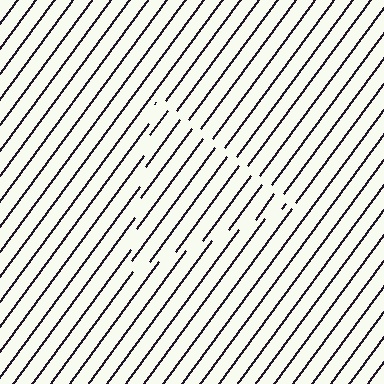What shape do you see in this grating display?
An illusory triangle. The interior of the shape contains the same grating, shifted by half a period — the contour is defined by the phase discontinuity where line-ends from the inner and outer gratings abut.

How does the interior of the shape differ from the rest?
The interior of the shape contains the same grating, shifted by half a period — the contour is defined by the phase discontinuity where line-ends from the inner and outer gratings abut.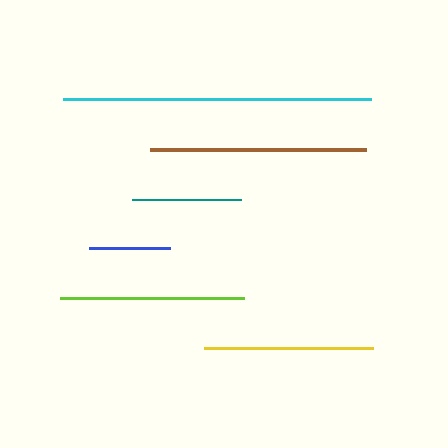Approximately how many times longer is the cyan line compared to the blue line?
The cyan line is approximately 3.8 times the length of the blue line.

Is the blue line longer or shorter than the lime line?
The lime line is longer than the blue line.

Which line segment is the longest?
The cyan line is the longest at approximately 308 pixels.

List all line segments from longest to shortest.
From longest to shortest: cyan, brown, lime, yellow, teal, blue.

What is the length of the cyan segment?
The cyan segment is approximately 308 pixels long.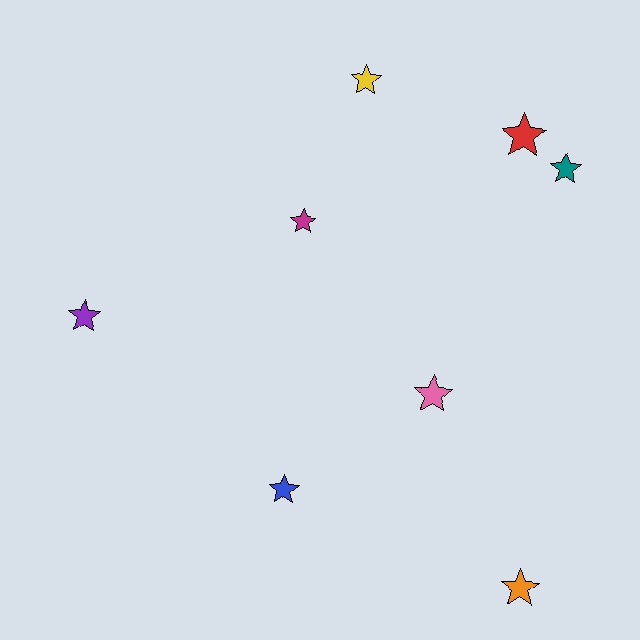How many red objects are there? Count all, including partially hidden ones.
There is 1 red object.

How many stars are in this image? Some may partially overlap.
There are 8 stars.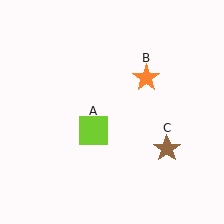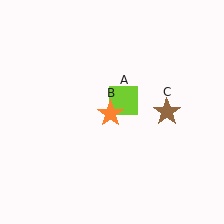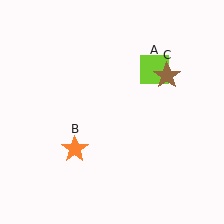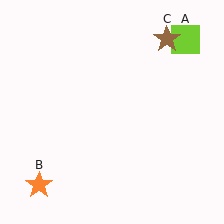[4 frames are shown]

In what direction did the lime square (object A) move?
The lime square (object A) moved up and to the right.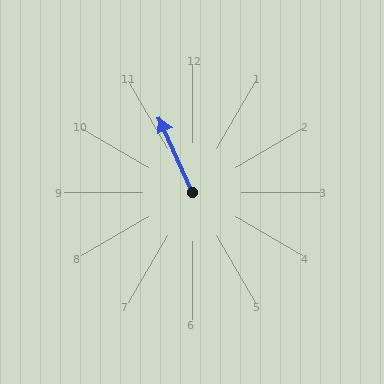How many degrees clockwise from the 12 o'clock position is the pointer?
Approximately 336 degrees.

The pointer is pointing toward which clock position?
Roughly 11 o'clock.